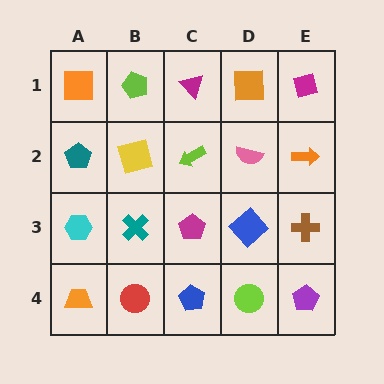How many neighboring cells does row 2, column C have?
4.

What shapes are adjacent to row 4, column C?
A magenta pentagon (row 3, column C), a red circle (row 4, column B), a lime circle (row 4, column D).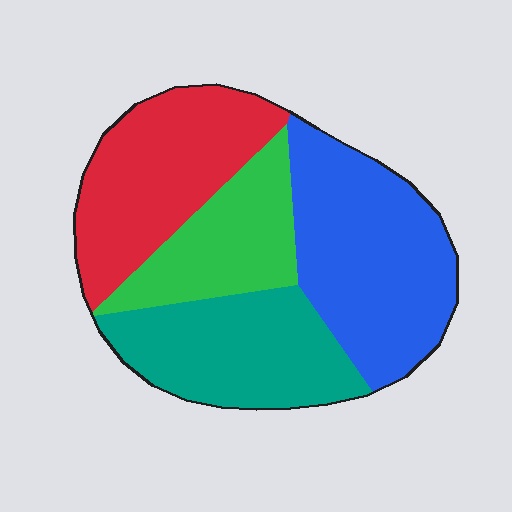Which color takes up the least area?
Green, at roughly 20%.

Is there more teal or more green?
Teal.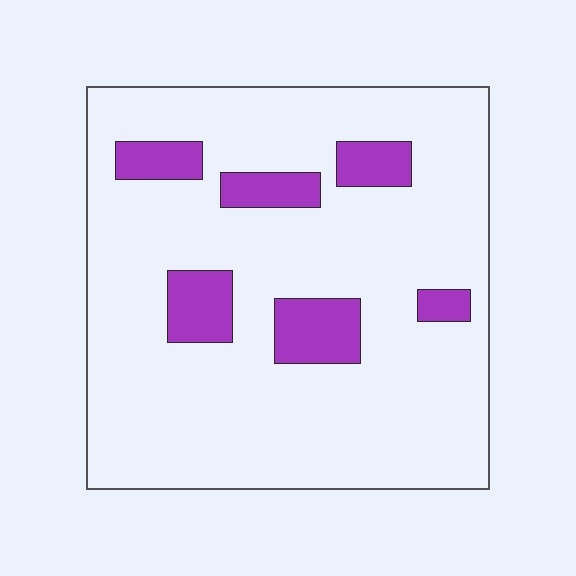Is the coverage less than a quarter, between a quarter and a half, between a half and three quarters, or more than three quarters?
Less than a quarter.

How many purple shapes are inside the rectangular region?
6.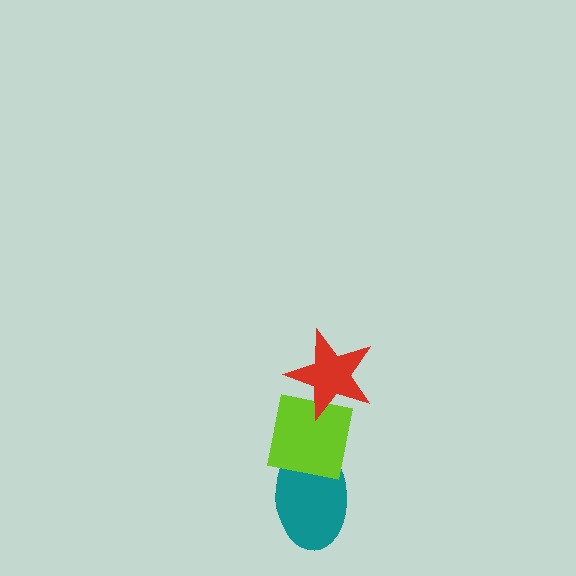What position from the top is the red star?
The red star is 1st from the top.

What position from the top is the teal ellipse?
The teal ellipse is 3rd from the top.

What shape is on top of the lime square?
The red star is on top of the lime square.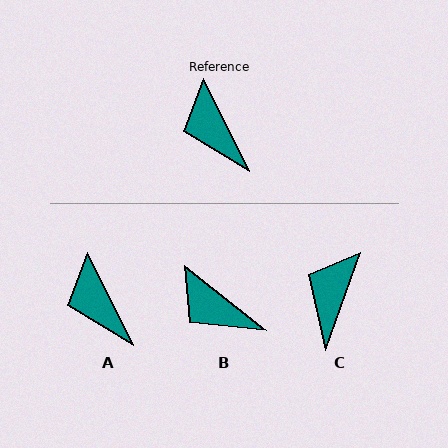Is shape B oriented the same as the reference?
No, it is off by about 25 degrees.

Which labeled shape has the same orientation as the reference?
A.